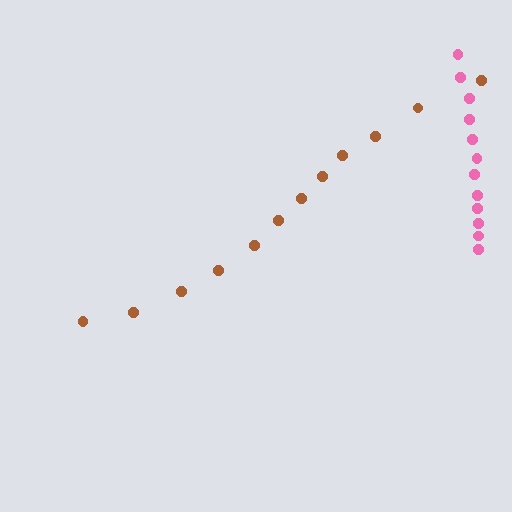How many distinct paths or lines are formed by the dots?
There are 2 distinct paths.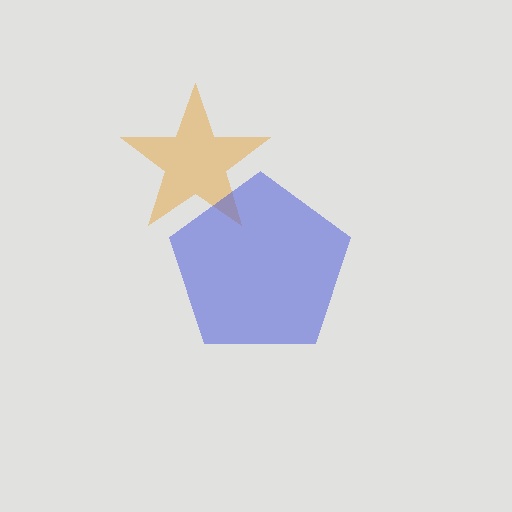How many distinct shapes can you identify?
There are 2 distinct shapes: an orange star, a blue pentagon.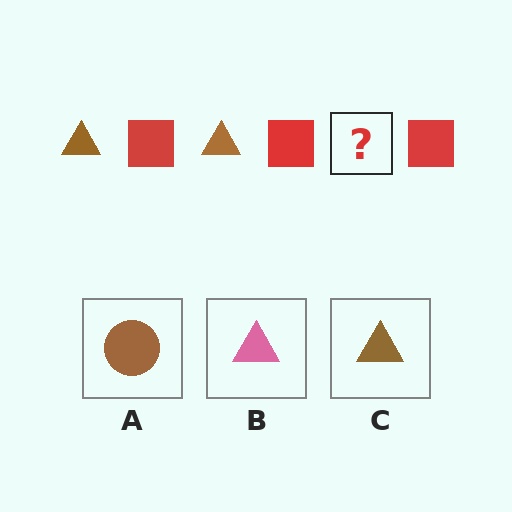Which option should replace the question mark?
Option C.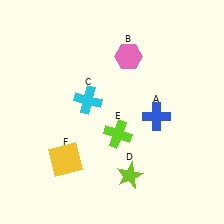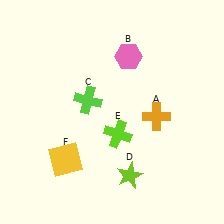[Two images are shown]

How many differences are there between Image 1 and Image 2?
There are 2 differences between the two images.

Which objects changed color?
A changed from blue to orange. C changed from cyan to lime.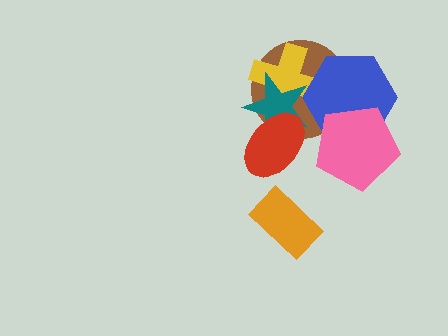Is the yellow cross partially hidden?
Yes, it is partially covered by another shape.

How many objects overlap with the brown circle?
5 objects overlap with the brown circle.